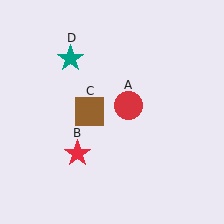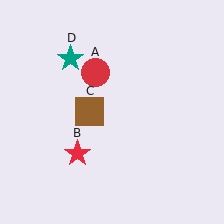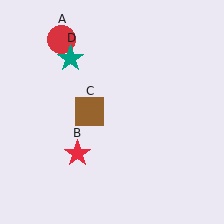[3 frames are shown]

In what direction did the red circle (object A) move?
The red circle (object A) moved up and to the left.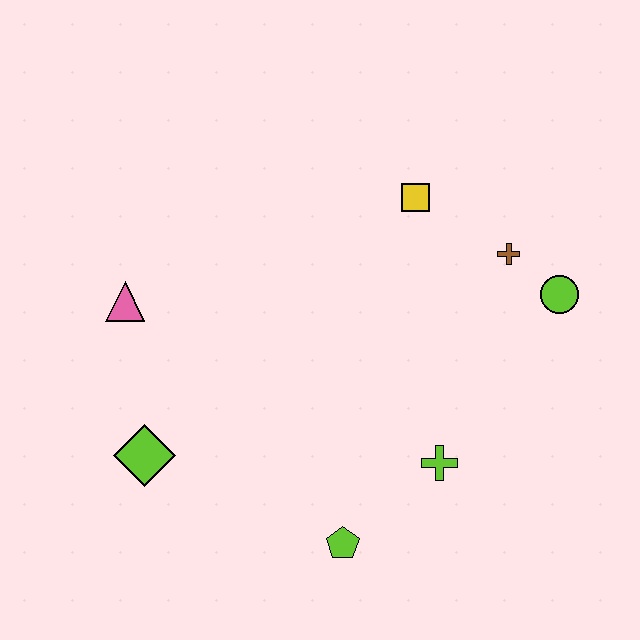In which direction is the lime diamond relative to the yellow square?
The lime diamond is to the left of the yellow square.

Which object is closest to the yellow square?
The brown cross is closest to the yellow square.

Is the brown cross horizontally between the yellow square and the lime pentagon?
No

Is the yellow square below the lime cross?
No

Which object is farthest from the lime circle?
The lime diamond is farthest from the lime circle.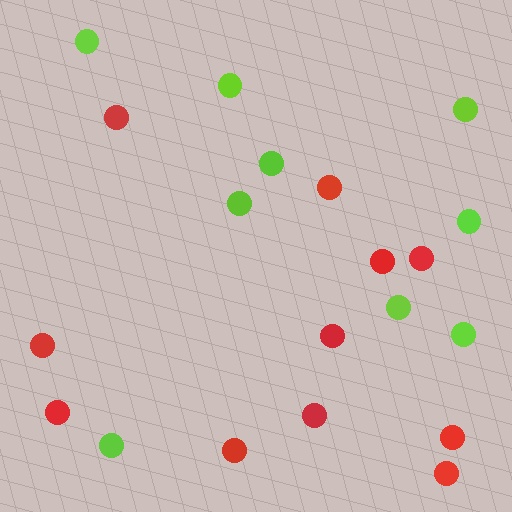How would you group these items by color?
There are 2 groups: one group of red circles (11) and one group of lime circles (9).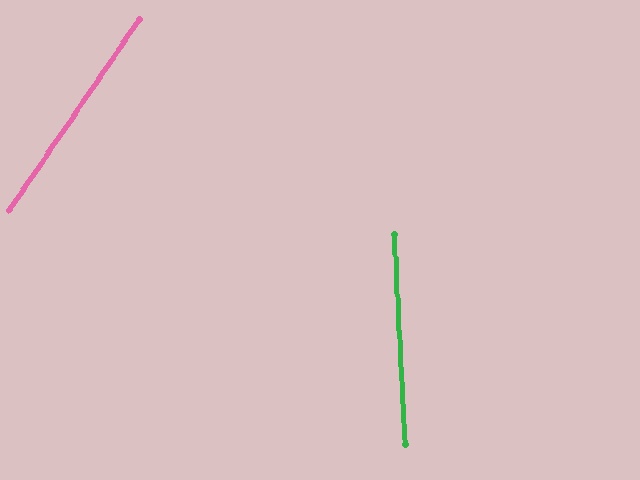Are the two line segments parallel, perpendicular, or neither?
Neither parallel nor perpendicular — they differ by about 37°.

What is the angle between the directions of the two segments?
Approximately 37 degrees.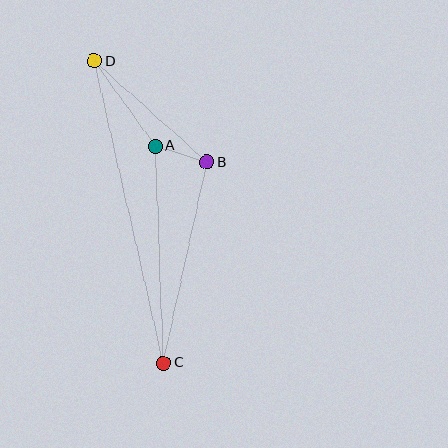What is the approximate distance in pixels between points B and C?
The distance between B and C is approximately 205 pixels.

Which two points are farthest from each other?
Points C and D are farthest from each other.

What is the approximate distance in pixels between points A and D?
The distance between A and D is approximately 105 pixels.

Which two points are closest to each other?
Points A and B are closest to each other.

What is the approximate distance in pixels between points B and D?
The distance between B and D is approximately 151 pixels.